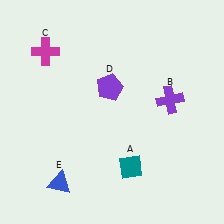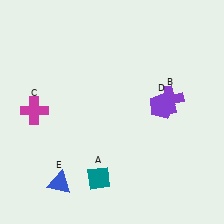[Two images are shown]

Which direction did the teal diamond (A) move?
The teal diamond (A) moved left.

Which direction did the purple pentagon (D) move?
The purple pentagon (D) moved right.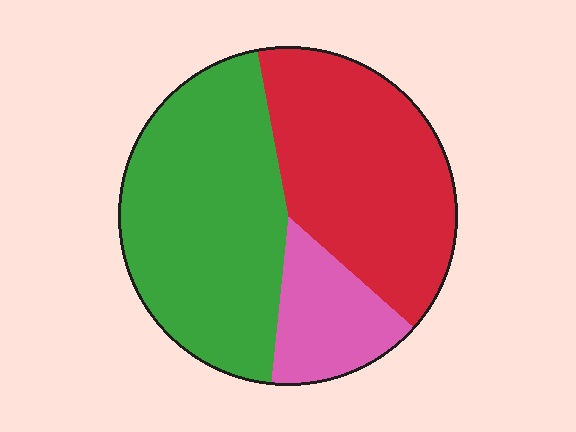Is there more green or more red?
Green.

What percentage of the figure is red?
Red takes up between a quarter and a half of the figure.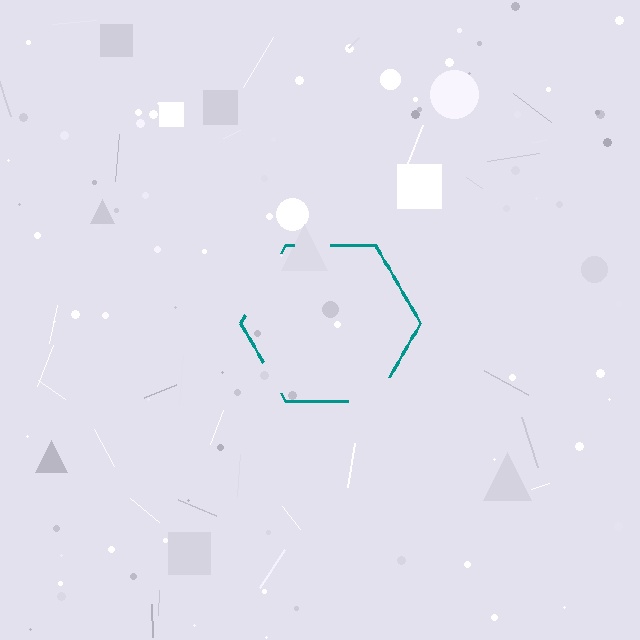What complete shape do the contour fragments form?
The contour fragments form a hexagon.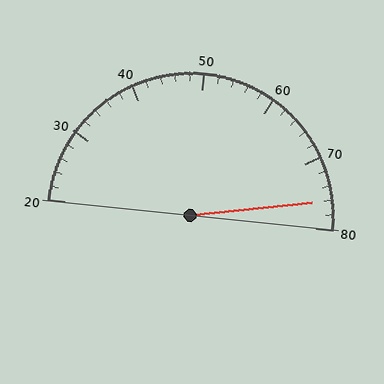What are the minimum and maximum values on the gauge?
The gauge ranges from 20 to 80.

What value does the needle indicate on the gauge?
The needle indicates approximately 76.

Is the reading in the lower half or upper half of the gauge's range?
The reading is in the upper half of the range (20 to 80).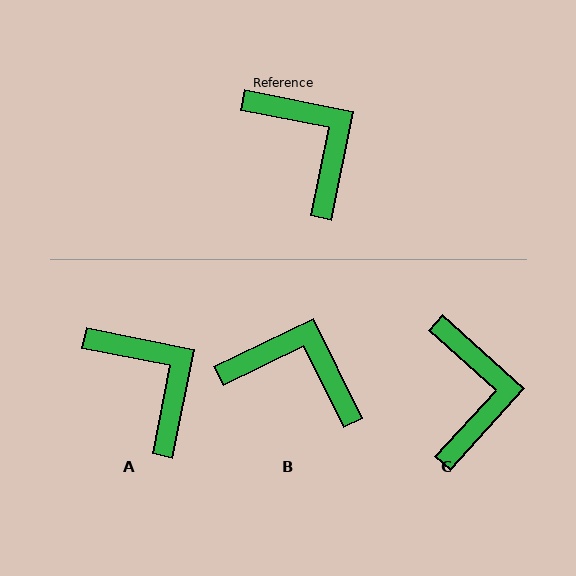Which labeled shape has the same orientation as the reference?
A.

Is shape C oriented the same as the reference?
No, it is off by about 31 degrees.